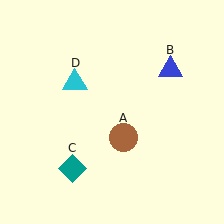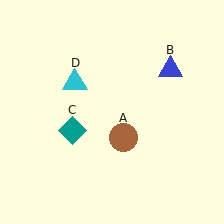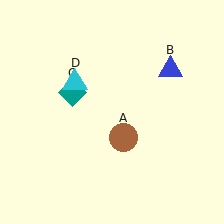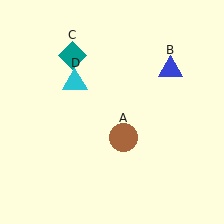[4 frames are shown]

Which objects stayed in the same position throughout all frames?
Brown circle (object A) and blue triangle (object B) and cyan triangle (object D) remained stationary.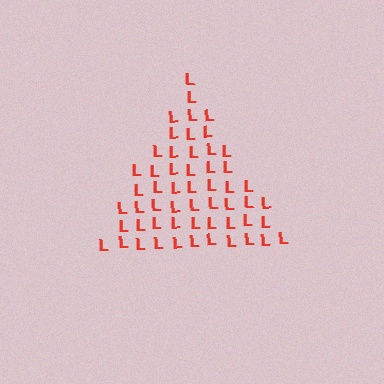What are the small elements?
The small elements are letter L's.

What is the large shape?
The large shape is a triangle.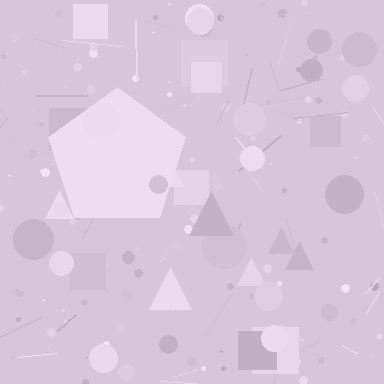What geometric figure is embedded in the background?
A pentagon is embedded in the background.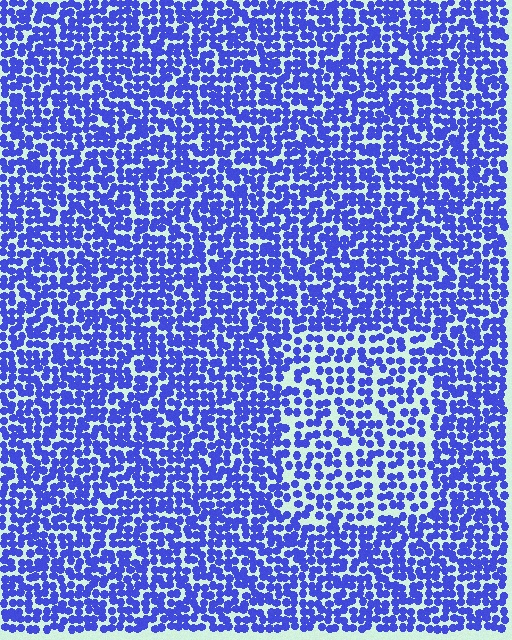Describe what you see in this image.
The image contains small blue elements arranged at two different densities. A rectangle-shaped region is visible where the elements are less densely packed than the surrounding area.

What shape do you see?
I see a rectangle.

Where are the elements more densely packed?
The elements are more densely packed outside the rectangle boundary.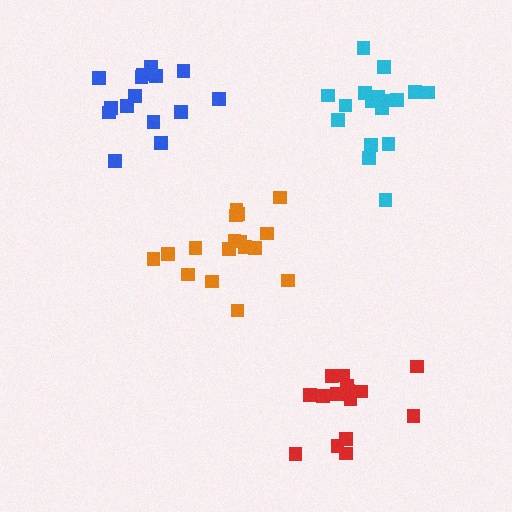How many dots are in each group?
Group 1: 15 dots, Group 2: 15 dots, Group 3: 17 dots, Group 4: 17 dots (64 total).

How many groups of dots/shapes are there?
There are 4 groups.